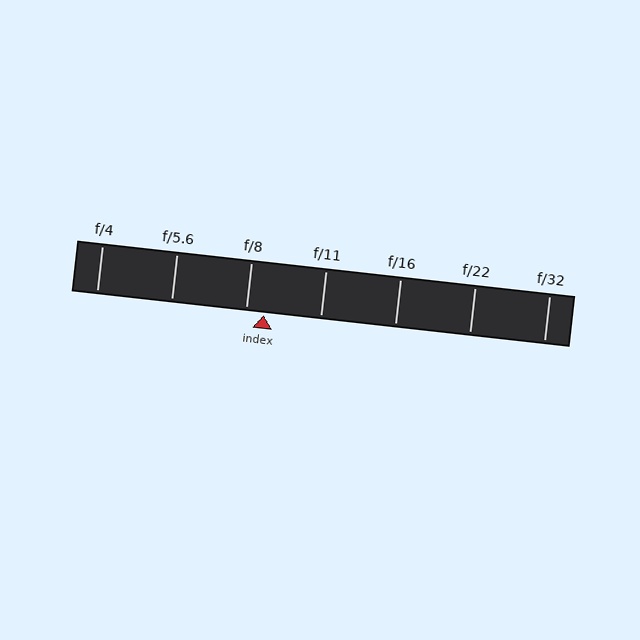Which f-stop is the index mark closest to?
The index mark is closest to f/8.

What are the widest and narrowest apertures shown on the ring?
The widest aperture shown is f/4 and the narrowest is f/32.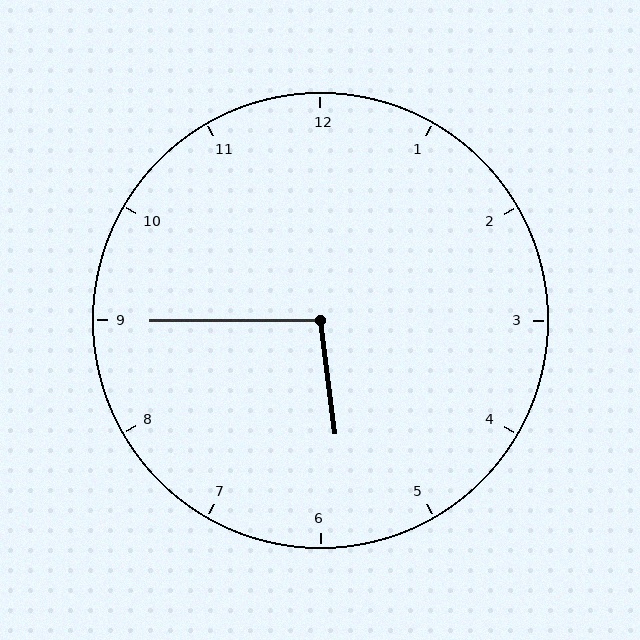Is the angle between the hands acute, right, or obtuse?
It is obtuse.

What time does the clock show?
5:45.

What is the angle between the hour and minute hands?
Approximately 98 degrees.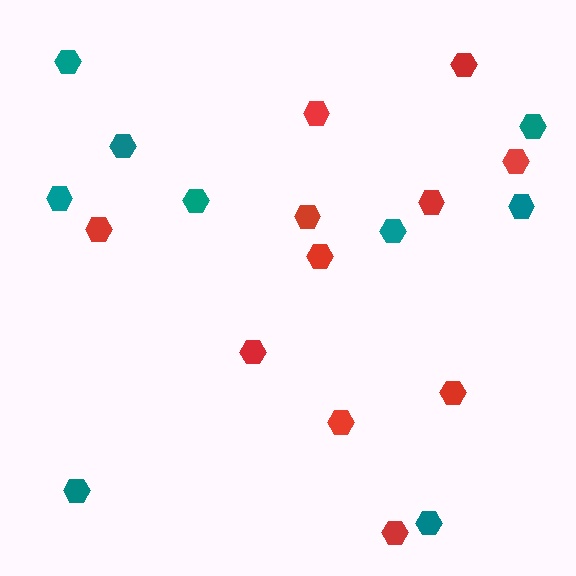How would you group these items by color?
There are 2 groups: one group of red hexagons (11) and one group of teal hexagons (9).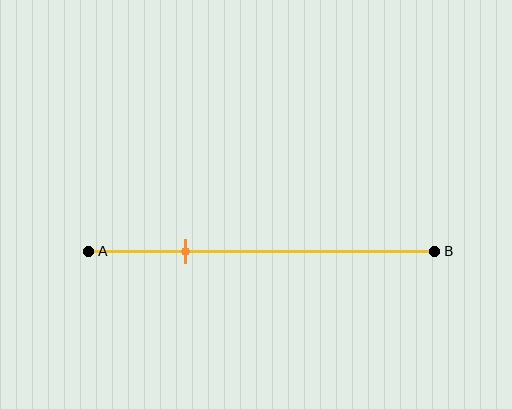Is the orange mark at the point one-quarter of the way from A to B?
Yes, the mark is approximately at the one-quarter point.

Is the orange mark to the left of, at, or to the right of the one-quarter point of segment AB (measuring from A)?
The orange mark is approximately at the one-quarter point of segment AB.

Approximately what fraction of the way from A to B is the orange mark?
The orange mark is approximately 30% of the way from A to B.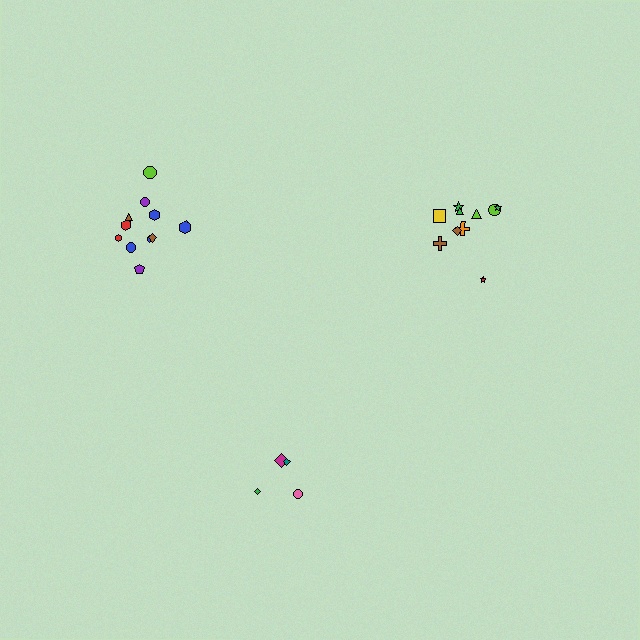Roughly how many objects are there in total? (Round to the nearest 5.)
Roughly 25 objects in total.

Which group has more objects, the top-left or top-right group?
The top-left group.